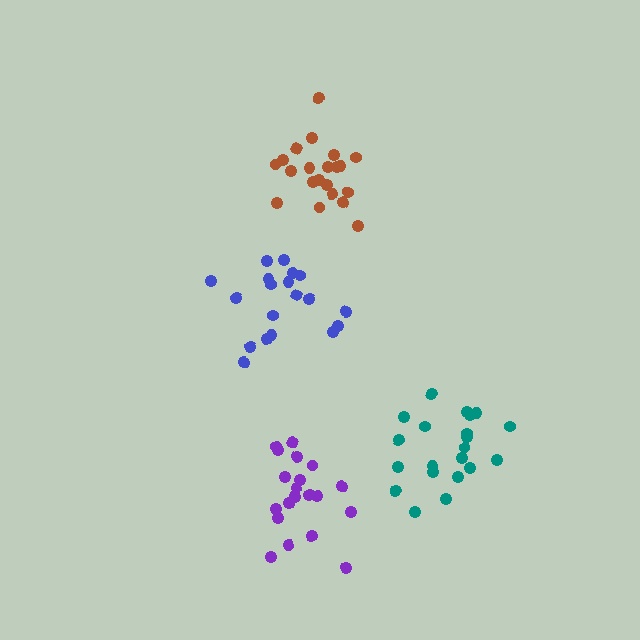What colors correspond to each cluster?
The clusters are colored: blue, brown, teal, purple.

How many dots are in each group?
Group 1: 19 dots, Group 2: 21 dots, Group 3: 21 dots, Group 4: 20 dots (81 total).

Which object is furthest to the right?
The teal cluster is rightmost.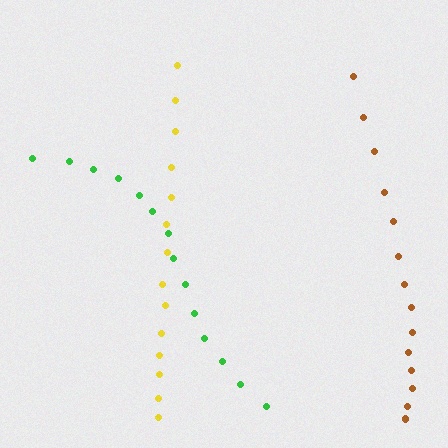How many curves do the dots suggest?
There are 3 distinct paths.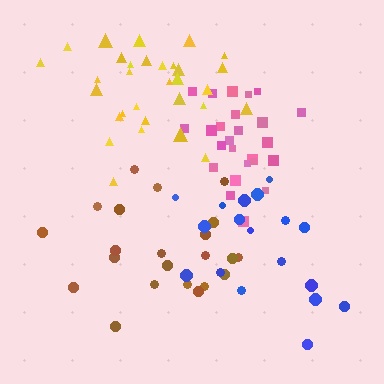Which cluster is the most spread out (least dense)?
Blue.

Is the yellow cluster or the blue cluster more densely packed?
Yellow.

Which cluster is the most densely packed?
Pink.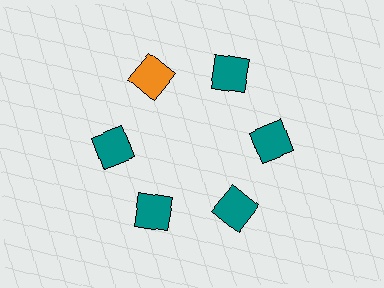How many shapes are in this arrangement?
There are 6 shapes arranged in a ring pattern.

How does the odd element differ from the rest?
It has a different color: orange instead of teal.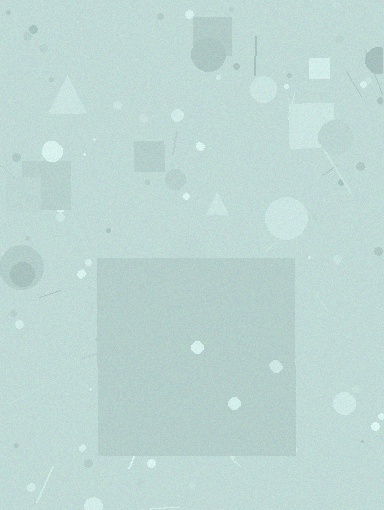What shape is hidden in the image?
A square is hidden in the image.